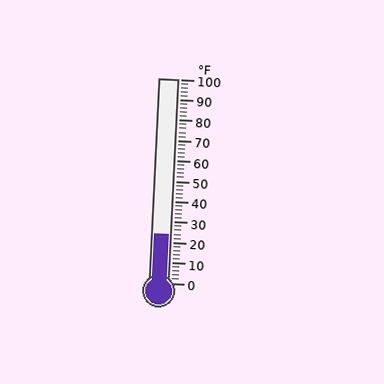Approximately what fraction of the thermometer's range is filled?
The thermometer is filled to approximately 25% of its range.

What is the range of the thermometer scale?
The thermometer scale ranges from 0°F to 100°F.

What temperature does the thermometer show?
The thermometer shows approximately 24°F.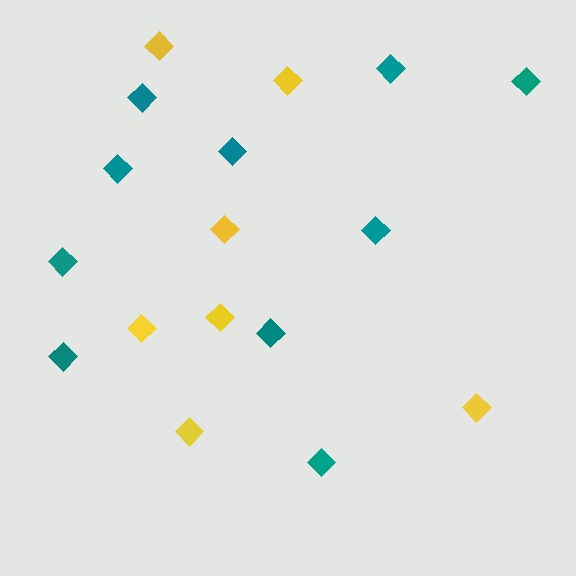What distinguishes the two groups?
There are 2 groups: one group of yellow diamonds (7) and one group of teal diamonds (10).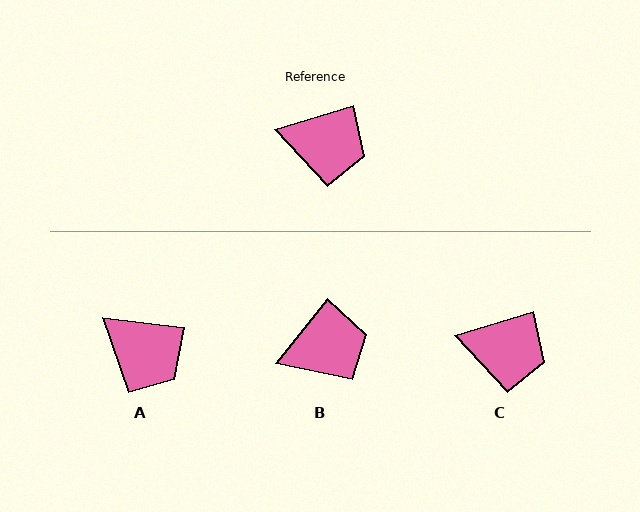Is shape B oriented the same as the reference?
No, it is off by about 35 degrees.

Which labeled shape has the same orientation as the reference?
C.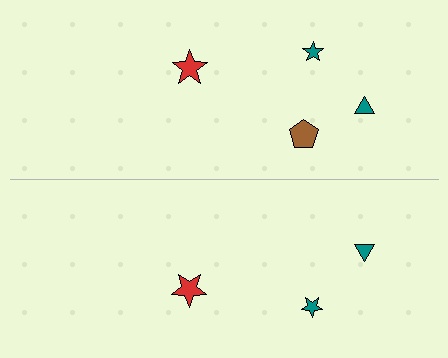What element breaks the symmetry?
A brown pentagon is missing from the bottom side.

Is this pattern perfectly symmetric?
No, the pattern is not perfectly symmetric. A brown pentagon is missing from the bottom side.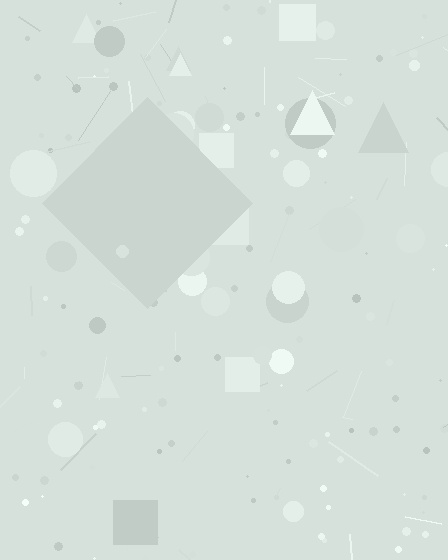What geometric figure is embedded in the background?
A diamond is embedded in the background.